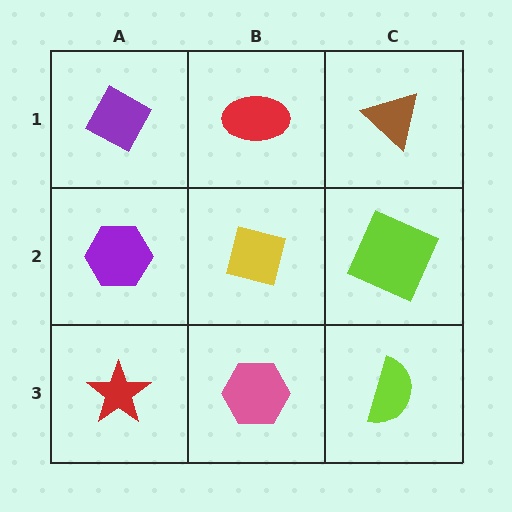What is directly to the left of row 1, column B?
A purple diamond.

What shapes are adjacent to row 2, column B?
A red ellipse (row 1, column B), a pink hexagon (row 3, column B), a purple hexagon (row 2, column A), a lime square (row 2, column C).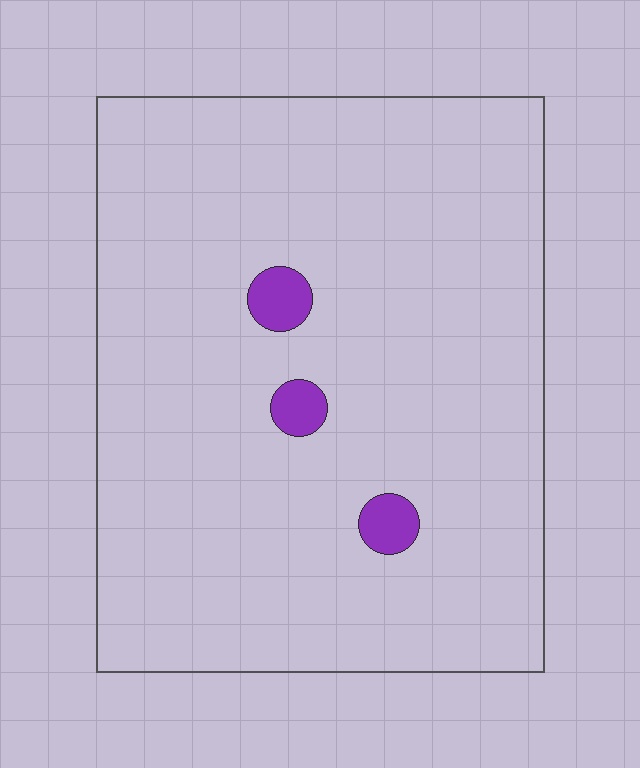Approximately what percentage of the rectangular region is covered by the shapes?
Approximately 5%.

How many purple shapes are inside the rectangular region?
3.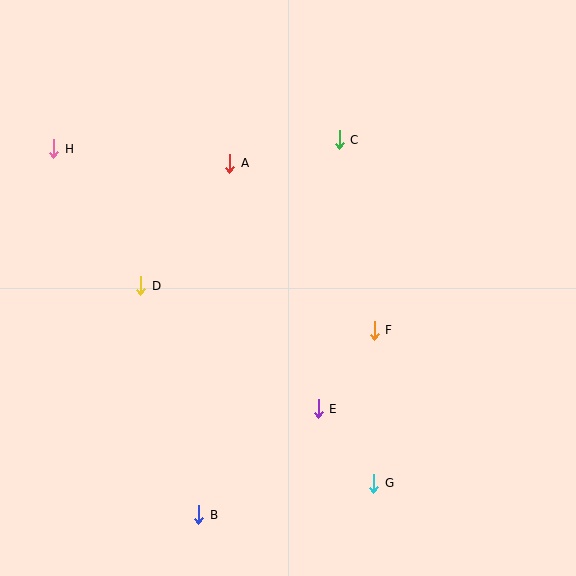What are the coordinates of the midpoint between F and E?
The midpoint between F and E is at (346, 370).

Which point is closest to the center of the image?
Point F at (374, 330) is closest to the center.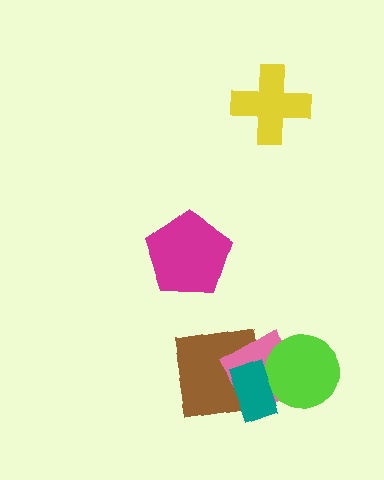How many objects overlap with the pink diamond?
3 objects overlap with the pink diamond.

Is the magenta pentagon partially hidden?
No, no other shape covers it.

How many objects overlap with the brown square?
2 objects overlap with the brown square.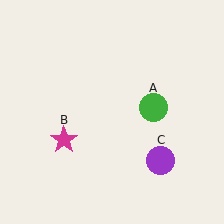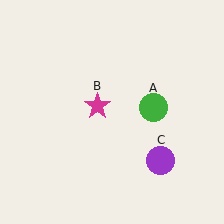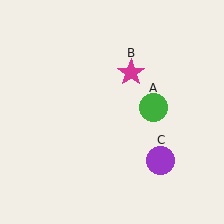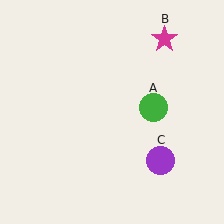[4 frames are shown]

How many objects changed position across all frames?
1 object changed position: magenta star (object B).